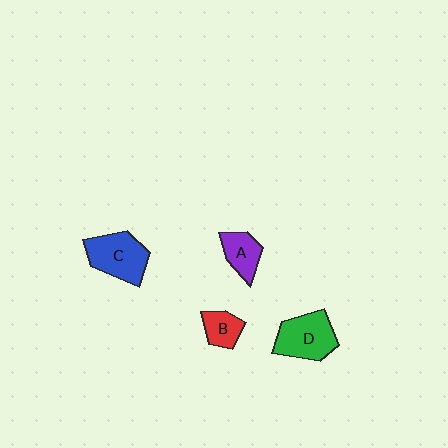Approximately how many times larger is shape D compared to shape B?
Approximately 1.9 times.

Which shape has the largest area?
Shape C (blue).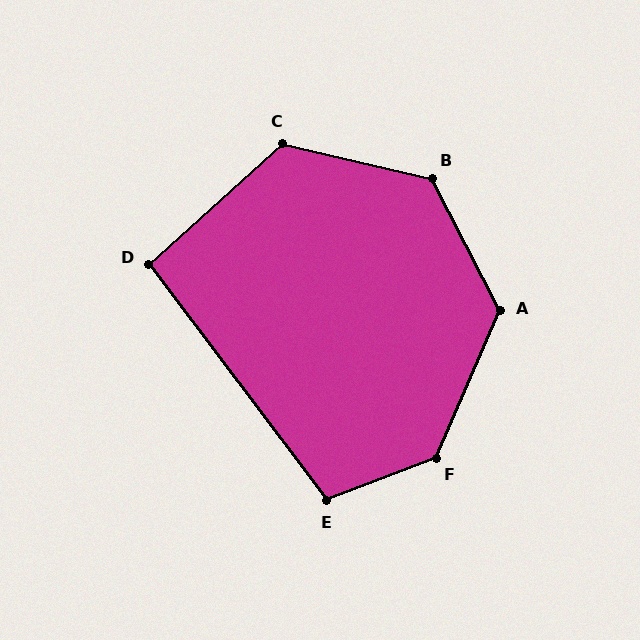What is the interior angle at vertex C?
Approximately 125 degrees (obtuse).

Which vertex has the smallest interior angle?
D, at approximately 95 degrees.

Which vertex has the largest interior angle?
F, at approximately 134 degrees.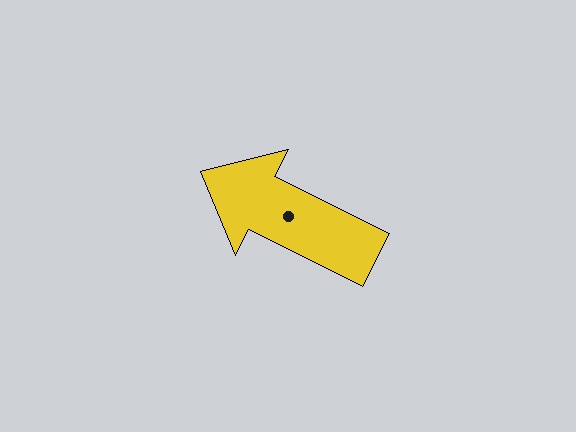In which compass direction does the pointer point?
Northwest.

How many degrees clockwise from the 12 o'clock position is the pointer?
Approximately 297 degrees.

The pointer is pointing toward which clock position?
Roughly 10 o'clock.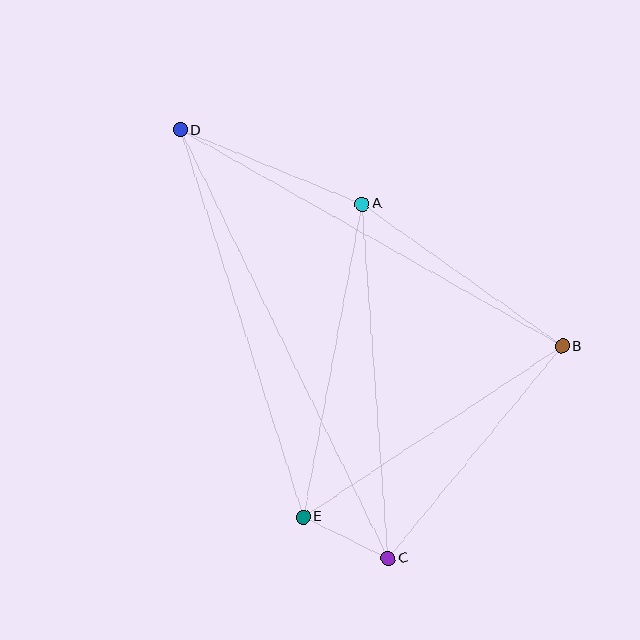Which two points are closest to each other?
Points C and E are closest to each other.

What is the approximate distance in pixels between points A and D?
The distance between A and D is approximately 197 pixels.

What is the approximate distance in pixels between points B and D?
The distance between B and D is approximately 439 pixels.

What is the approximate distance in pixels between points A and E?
The distance between A and E is approximately 318 pixels.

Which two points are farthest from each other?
Points C and D are farthest from each other.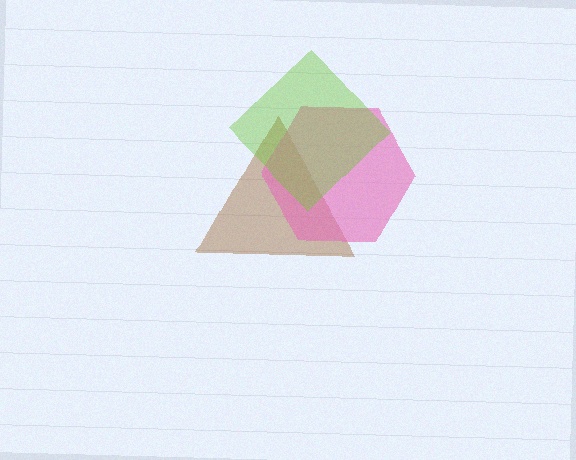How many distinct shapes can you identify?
There are 3 distinct shapes: a brown triangle, a pink hexagon, a lime diamond.